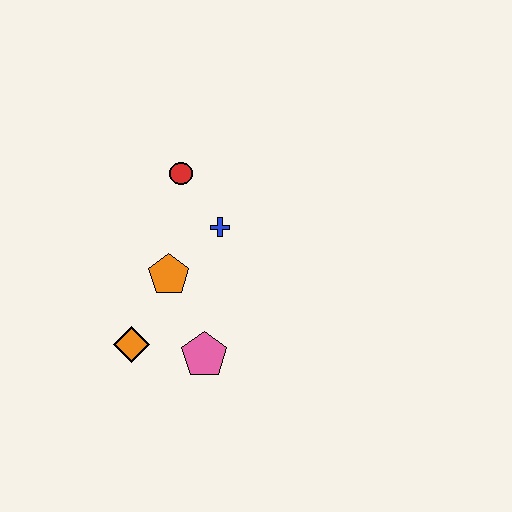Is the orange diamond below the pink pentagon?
No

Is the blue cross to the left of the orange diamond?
No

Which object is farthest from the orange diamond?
The red circle is farthest from the orange diamond.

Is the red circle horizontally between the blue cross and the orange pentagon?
Yes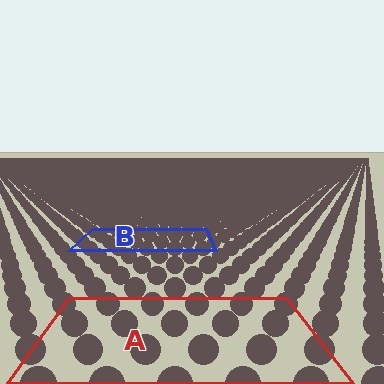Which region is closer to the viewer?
Region A is closer. The texture elements there are larger and more spread out.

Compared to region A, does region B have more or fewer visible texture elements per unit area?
Region B has more texture elements per unit area — they are packed more densely because it is farther away.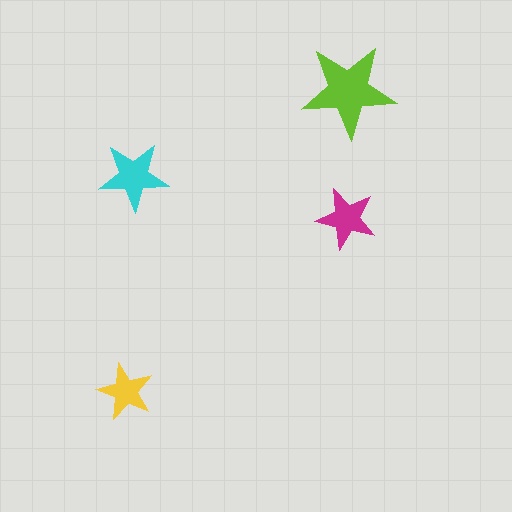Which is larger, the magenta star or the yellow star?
The magenta one.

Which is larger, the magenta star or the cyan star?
The cyan one.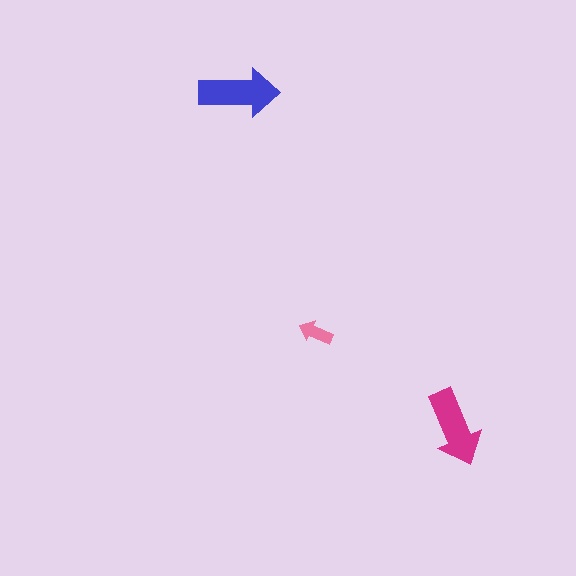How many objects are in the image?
There are 3 objects in the image.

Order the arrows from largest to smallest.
the blue one, the magenta one, the pink one.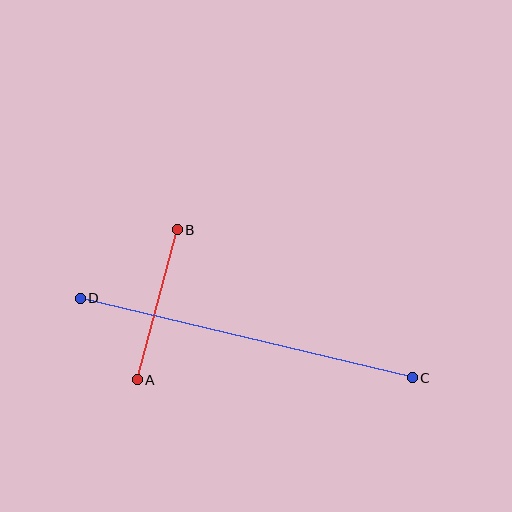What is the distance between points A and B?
The distance is approximately 155 pixels.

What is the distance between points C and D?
The distance is approximately 342 pixels.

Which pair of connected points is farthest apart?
Points C and D are farthest apart.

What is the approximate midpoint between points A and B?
The midpoint is at approximately (157, 305) pixels.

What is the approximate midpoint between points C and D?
The midpoint is at approximately (246, 338) pixels.